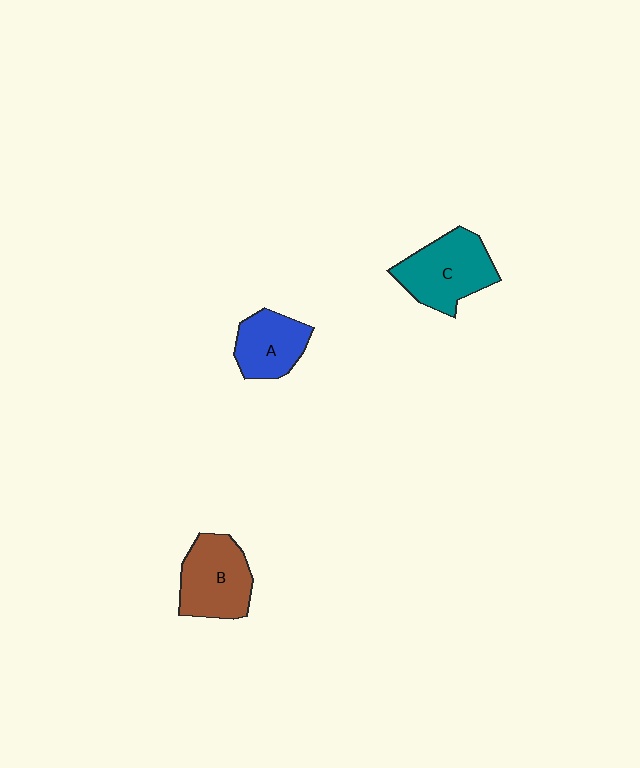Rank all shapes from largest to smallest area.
From largest to smallest: C (teal), B (brown), A (blue).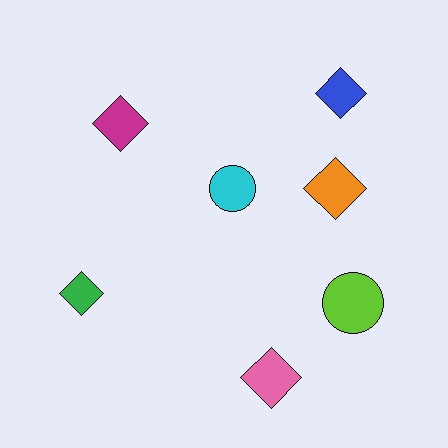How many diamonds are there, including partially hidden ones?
There are 5 diamonds.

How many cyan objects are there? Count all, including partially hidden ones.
There is 1 cyan object.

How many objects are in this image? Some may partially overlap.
There are 7 objects.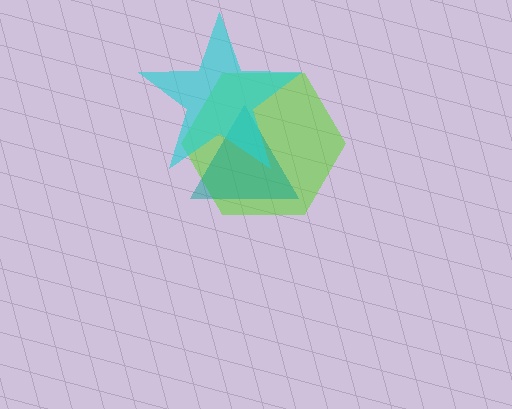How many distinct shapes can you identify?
There are 3 distinct shapes: a lime hexagon, a teal triangle, a cyan star.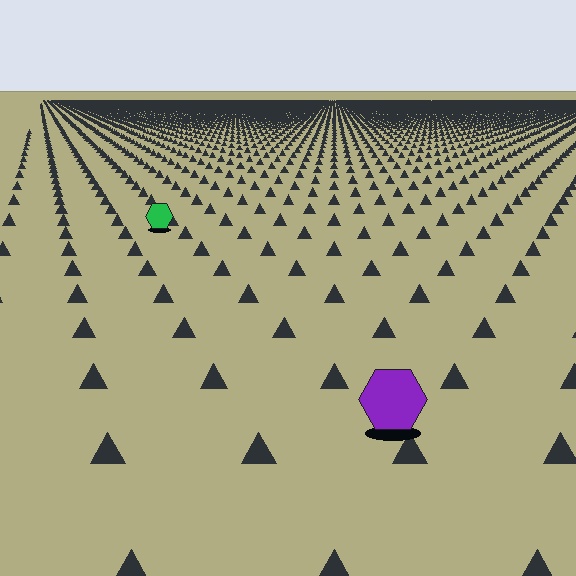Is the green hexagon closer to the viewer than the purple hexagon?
No. The purple hexagon is closer — you can tell from the texture gradient: the ground texture is coarser near it.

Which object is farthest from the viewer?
The green hexagon is farthest from the viewer. It appears smaller and the ground texture around it is denser.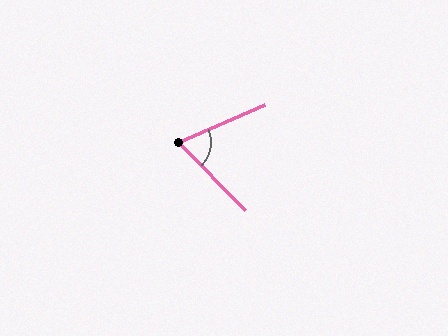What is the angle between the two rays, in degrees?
Approximately 68 degrees.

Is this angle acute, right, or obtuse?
It is acute.